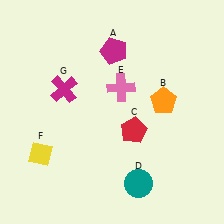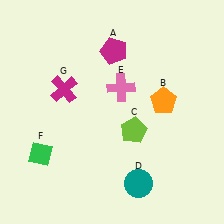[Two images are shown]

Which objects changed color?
C changed from red to lime. F changed from yellow to green.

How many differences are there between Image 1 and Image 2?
There are 2 differences between the two images.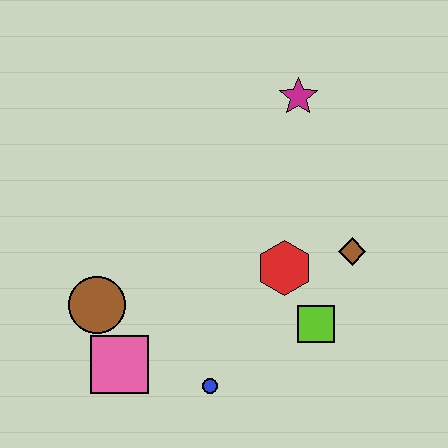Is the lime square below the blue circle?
No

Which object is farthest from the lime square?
The magenta star is farthest from the lime square.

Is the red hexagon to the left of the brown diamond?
Yes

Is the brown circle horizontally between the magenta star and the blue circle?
No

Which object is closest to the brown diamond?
The red hexagon is closest to the brown diamond.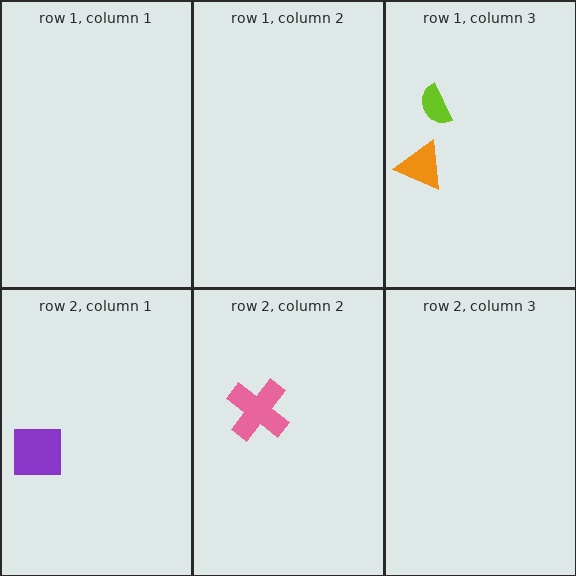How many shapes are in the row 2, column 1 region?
1.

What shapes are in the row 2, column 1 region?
The purple square.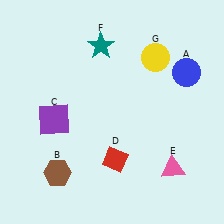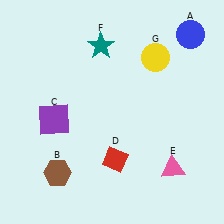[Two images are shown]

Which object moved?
The blue circle (A) moved up.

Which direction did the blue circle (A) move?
The blue circle (A) moved up.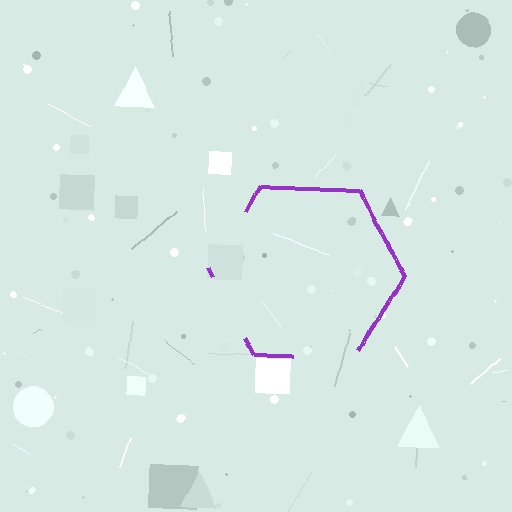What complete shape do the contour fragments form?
The contour fragments form a hexagon.